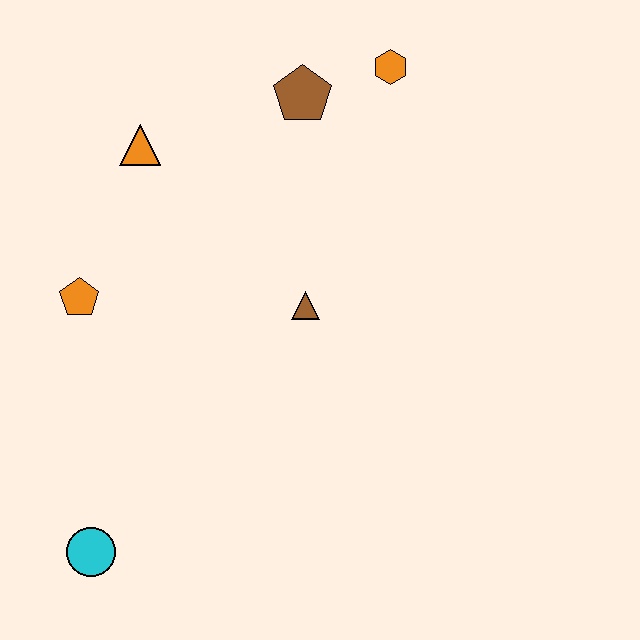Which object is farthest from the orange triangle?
The cyan circle is farthest from the orange triangle.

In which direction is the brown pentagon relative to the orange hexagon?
The brown pentagon is to the left of the orange hexagon.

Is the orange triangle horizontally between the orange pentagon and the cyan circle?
No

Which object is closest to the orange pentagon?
The orange triangle is closest to the orange pentagon.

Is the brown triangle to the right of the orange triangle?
Yes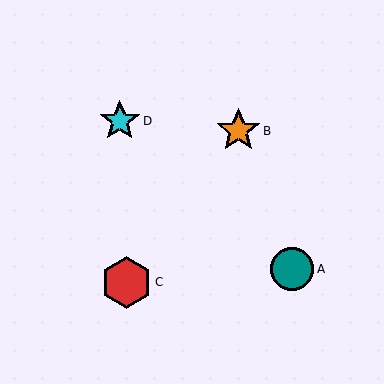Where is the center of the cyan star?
The center of the cyan star is at (120, 121).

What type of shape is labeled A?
Shape A is a teal circle.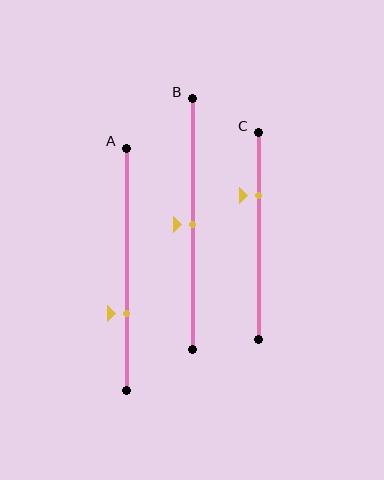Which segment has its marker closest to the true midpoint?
Segment B has its marker closest to the true midpoint.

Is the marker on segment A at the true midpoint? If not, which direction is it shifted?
No, the marker on segment A is shifted downward by about 18% of the segment length.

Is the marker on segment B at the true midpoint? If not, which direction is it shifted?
Yes, the marker on segment B is at the true midpoint.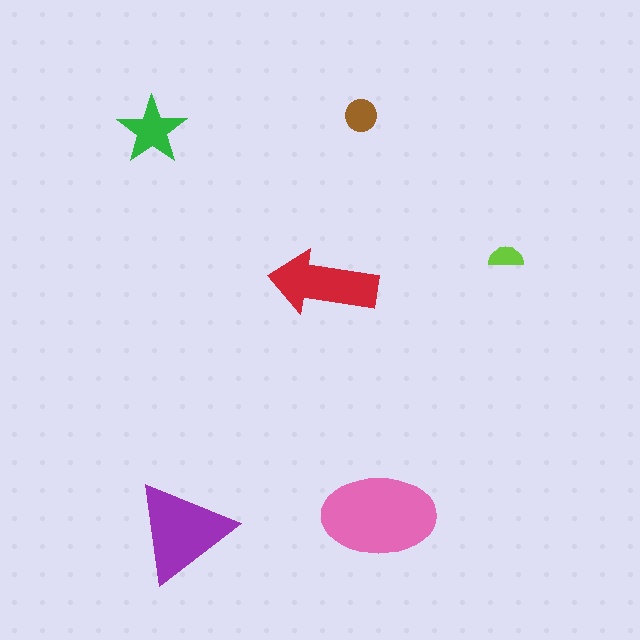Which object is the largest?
The pink ellipse.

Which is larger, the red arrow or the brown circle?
The red arrow.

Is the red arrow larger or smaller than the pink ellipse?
Smaller.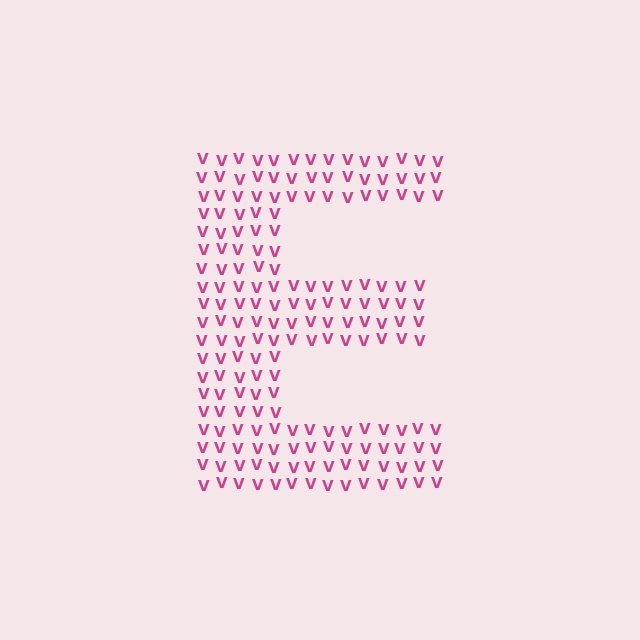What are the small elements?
The small elements are letter V's.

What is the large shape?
The large shape is the letter E.